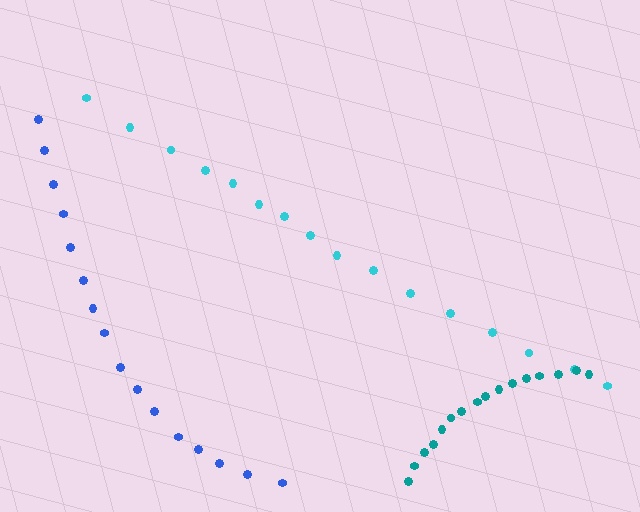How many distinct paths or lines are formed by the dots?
There are 3 distinct paths.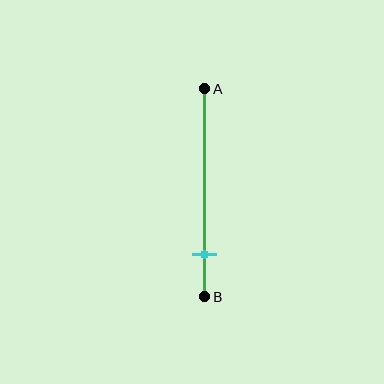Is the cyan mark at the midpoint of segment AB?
No, the mark is at about 80% from A, not at the 50% midpoint.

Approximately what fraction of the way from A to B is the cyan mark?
The cyan mark is approximately 80% of the way from A to B.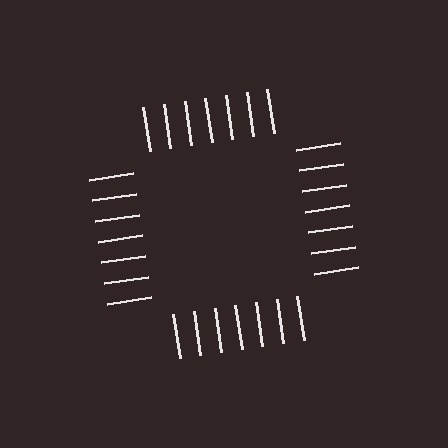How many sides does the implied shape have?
4 sides — the line-ends trace a square.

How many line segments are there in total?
28 — 7 along each of the 4 edges.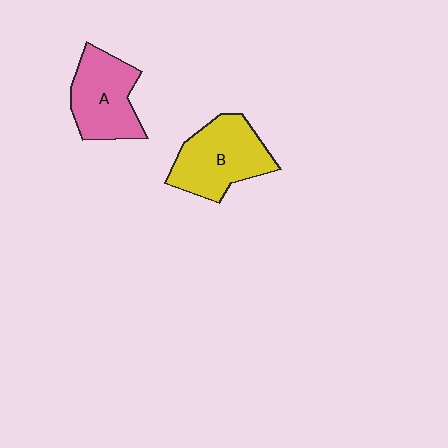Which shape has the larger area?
Shape B (yellow).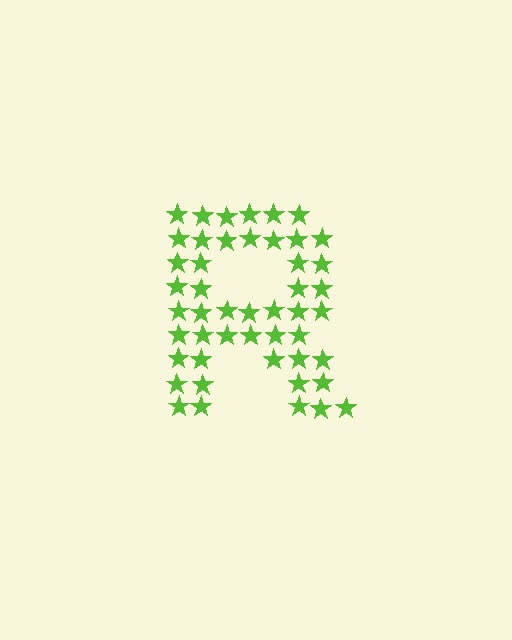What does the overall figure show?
The overall figure shows the letter R.